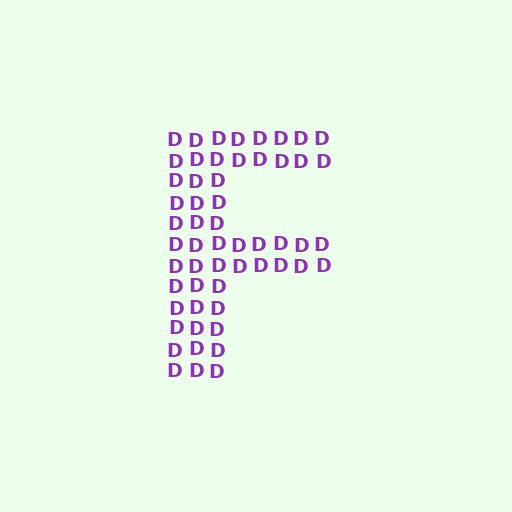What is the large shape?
The large shape is the letter F.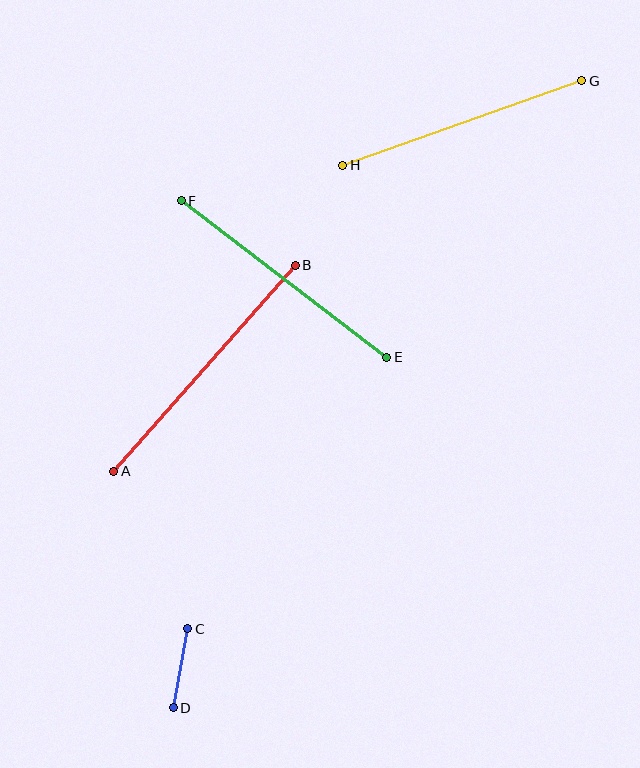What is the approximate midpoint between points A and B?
The midpoint is at approximately (205, 368) pixels.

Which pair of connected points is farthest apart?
Points A and B are farthest apart.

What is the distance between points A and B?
The distance is approximately 275 pixels.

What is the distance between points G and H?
The distance is approximately 254 pixels.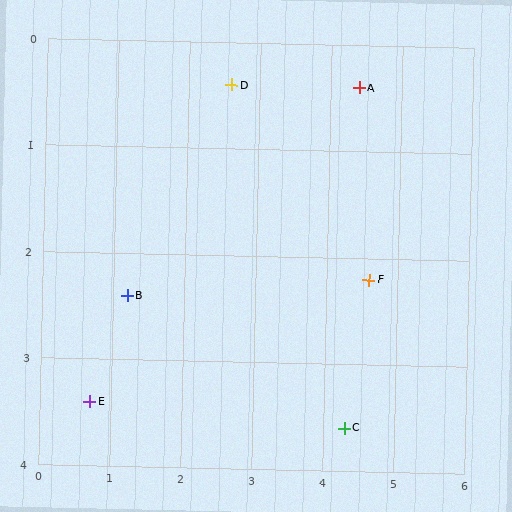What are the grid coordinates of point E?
Point E is at approximately (0.7, 3.4).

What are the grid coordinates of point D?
Point D is at approximately (2.6, 0.4).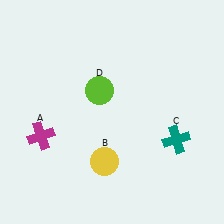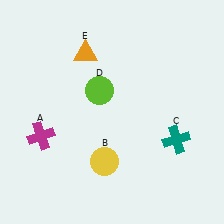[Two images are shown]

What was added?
An orange triangle (E) was added in Image 2.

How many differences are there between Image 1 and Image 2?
There is 1 difference between the two images.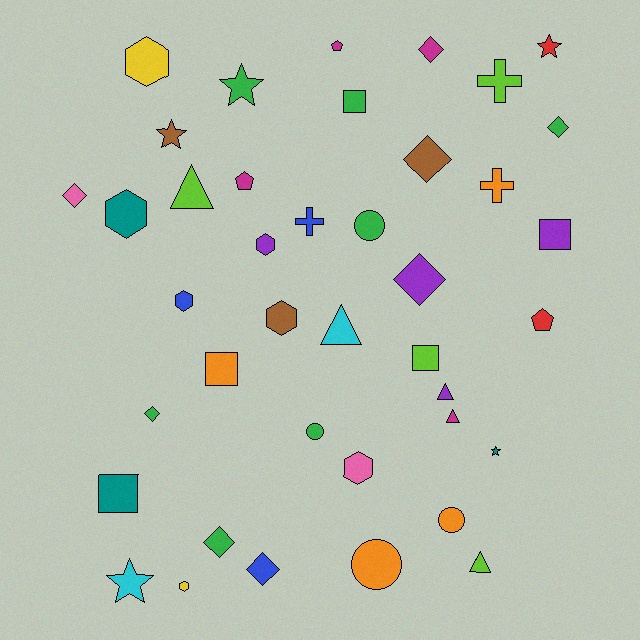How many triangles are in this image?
There are 5 triangles.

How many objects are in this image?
There are 40 objects.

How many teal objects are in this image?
There are 3 teal objects.